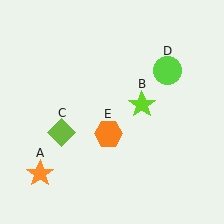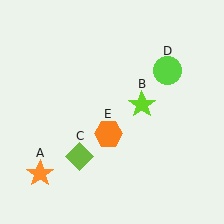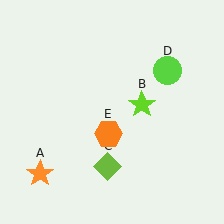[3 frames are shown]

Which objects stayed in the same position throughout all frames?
Orange star (object A) and lime star (object B) and lime circle (object D) and orange hexagon (object E) remained stationary.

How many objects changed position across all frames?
1 object changed position: lime diamond (object C).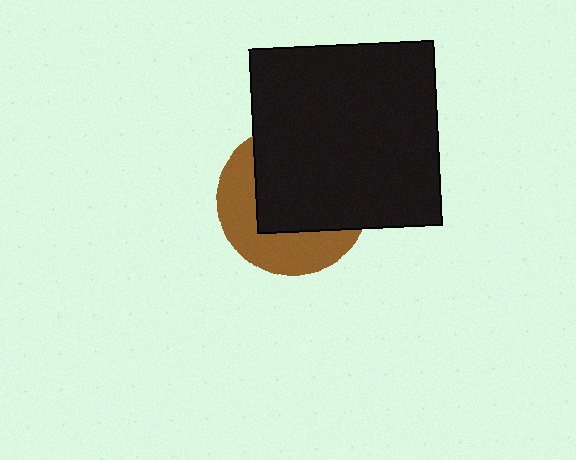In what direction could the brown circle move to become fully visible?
The brown circle could move toward the lower-left. That would shift it out from behind the black square entirely.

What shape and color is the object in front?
The object in front is a black square.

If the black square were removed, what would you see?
You would see the complete brown circle.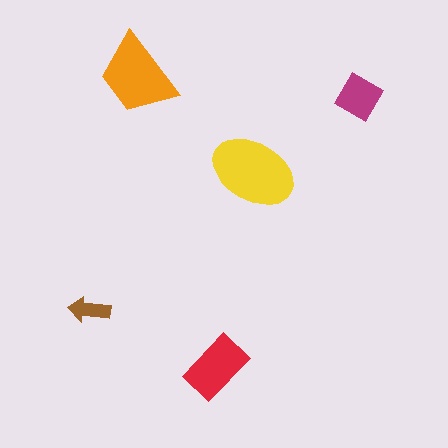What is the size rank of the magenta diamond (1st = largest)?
4th.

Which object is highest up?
The orange trapezoid is topmost.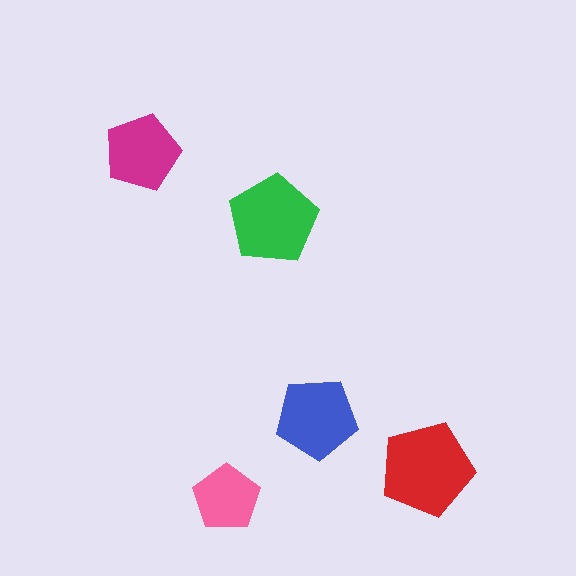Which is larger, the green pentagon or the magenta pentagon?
The green one.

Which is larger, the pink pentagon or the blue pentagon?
The blue one.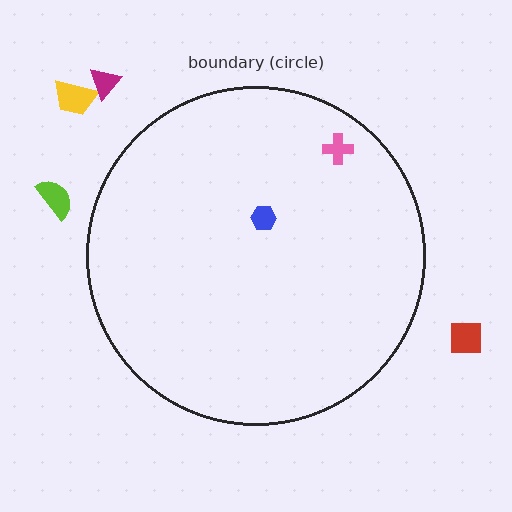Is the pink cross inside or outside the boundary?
Inside.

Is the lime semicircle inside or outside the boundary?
Outside.